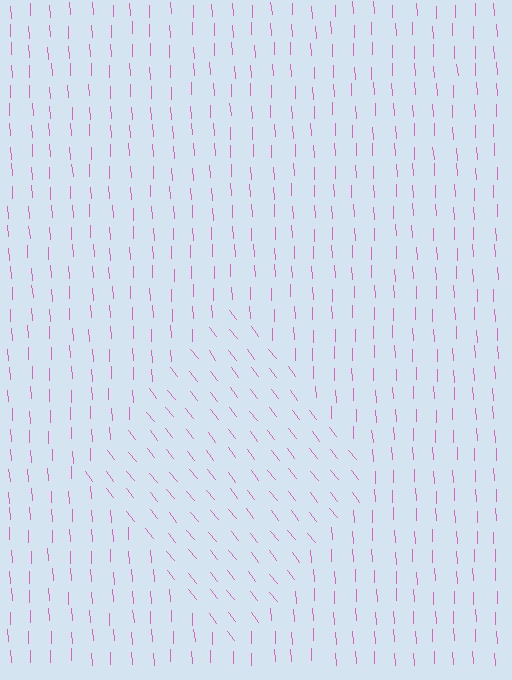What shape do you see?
I see a diamond.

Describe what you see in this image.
The image is filled with small pink line segments. A diamond region in the image has lines oriented differently from the surrounding lines, creating a visible texture boundary.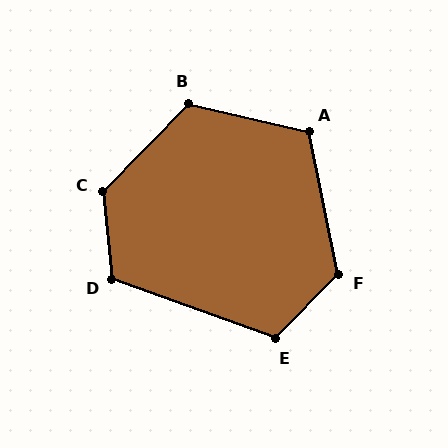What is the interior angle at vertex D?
Approximately 115 degrees (obtuse).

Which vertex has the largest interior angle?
C, at approximately 130 degrees.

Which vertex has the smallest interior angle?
A, at approximately 115 degrees.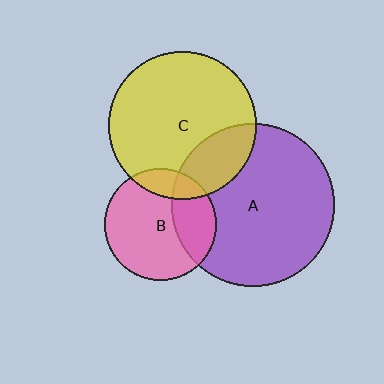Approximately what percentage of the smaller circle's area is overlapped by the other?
Approximately 20%.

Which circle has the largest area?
Circle A (purple).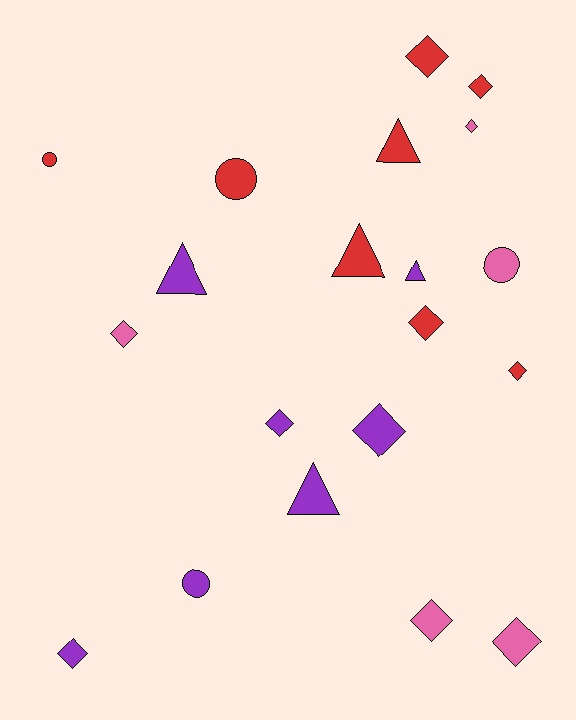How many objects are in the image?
There are 20 objects.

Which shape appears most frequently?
Diamond, with 11 objects.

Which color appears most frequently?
Red, with 8 objects.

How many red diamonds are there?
There are 4 red diamonds.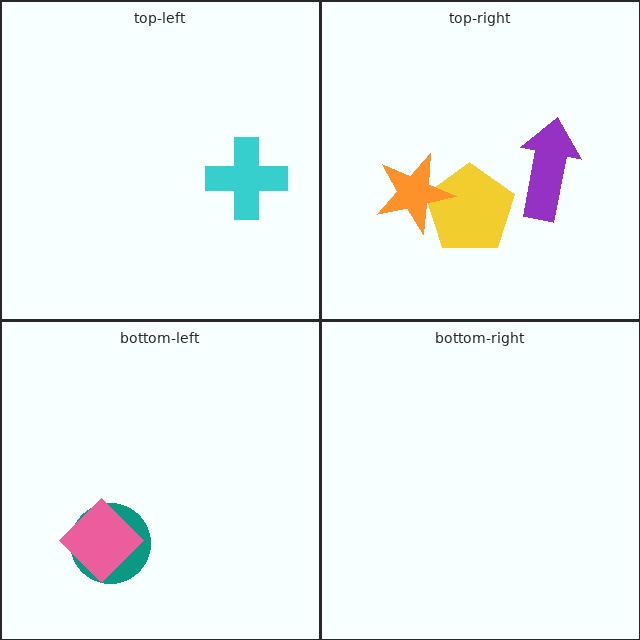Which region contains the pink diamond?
The bottom-left region.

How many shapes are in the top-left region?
1.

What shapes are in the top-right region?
The yellow pentagon, the orange star, the purple arrow.